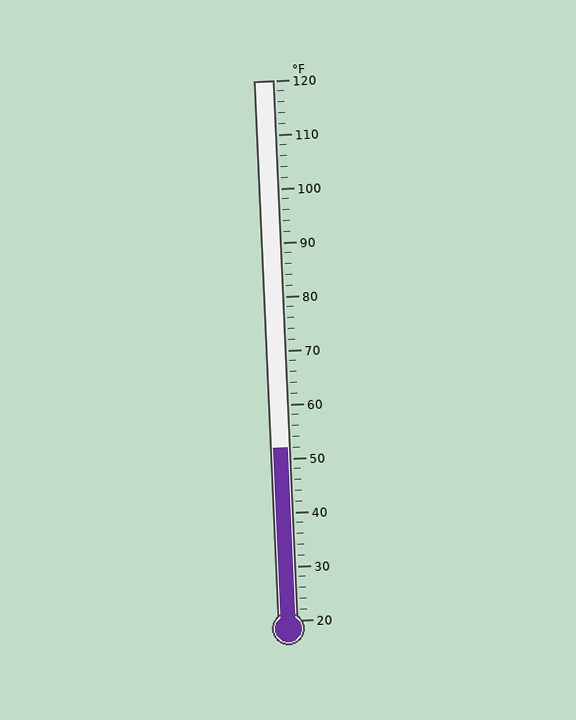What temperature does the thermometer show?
The thermometer shows approximately 52°F.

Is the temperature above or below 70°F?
The temperature is below 70°F.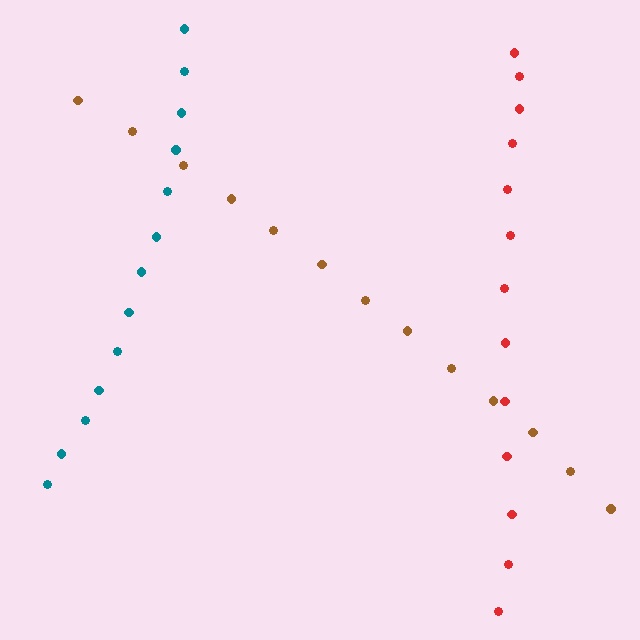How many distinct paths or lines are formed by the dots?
There are 3 distinct paths.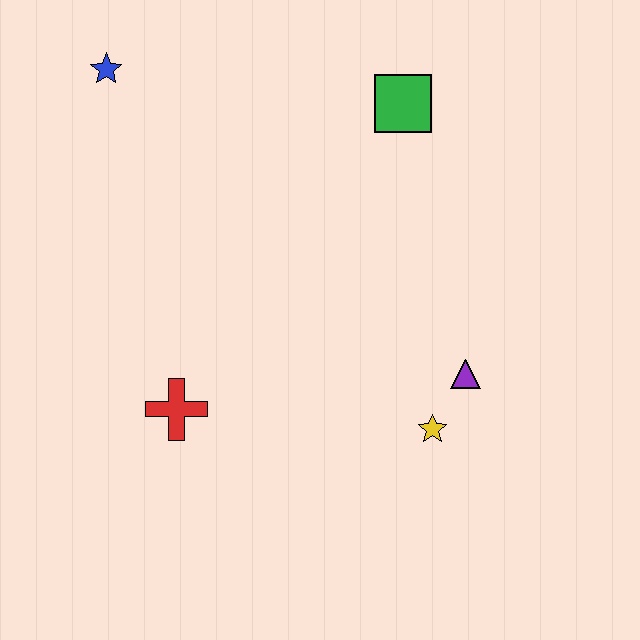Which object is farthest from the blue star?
The yellow star is farthest from the blue star.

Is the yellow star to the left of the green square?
No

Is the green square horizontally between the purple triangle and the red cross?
Yes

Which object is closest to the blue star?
The green square is closest to the blue star.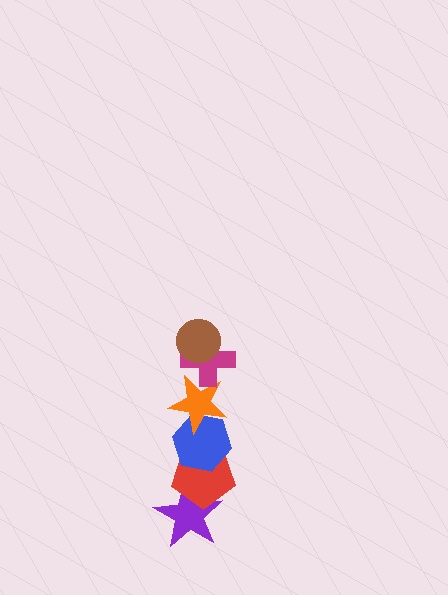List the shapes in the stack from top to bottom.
From top to bottom: the brown circle, the magenta cross, the orange star, the blue hexagon, the red pentagon, the purple star.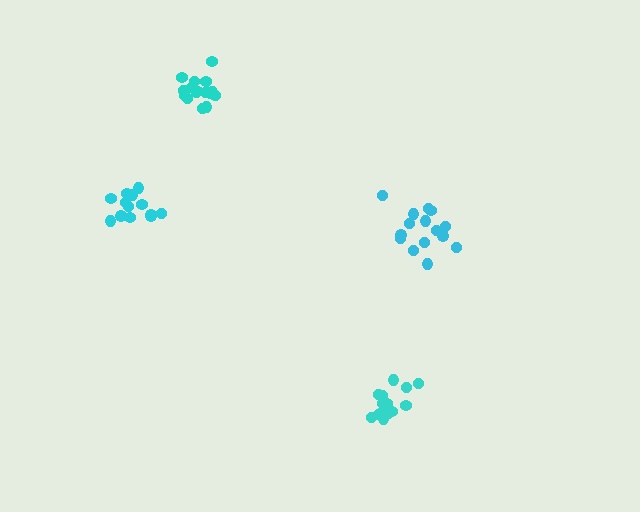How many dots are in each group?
Group 1: 17 dots, Group 2: 15 dots, Group 3: 18 dots, Group 4: 13 dots (63 total).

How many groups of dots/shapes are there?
There are 4 groups.